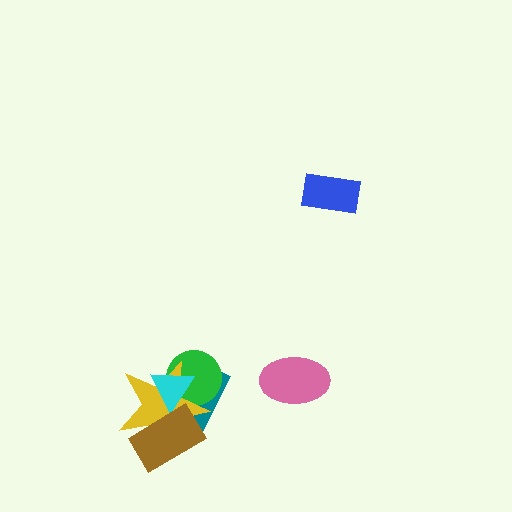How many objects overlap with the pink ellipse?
0 objects overlap with the pink ellipse.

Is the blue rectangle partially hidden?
No, no other shape covers it.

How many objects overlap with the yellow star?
4 objects overlap with the yellow star.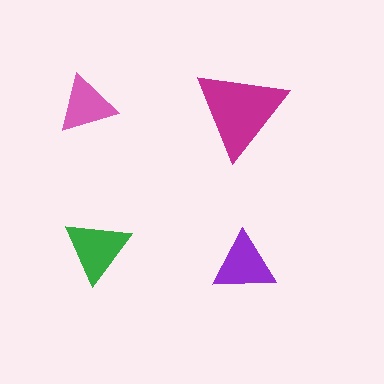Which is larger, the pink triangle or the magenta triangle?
The magenta one.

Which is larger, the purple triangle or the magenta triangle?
The magenta one.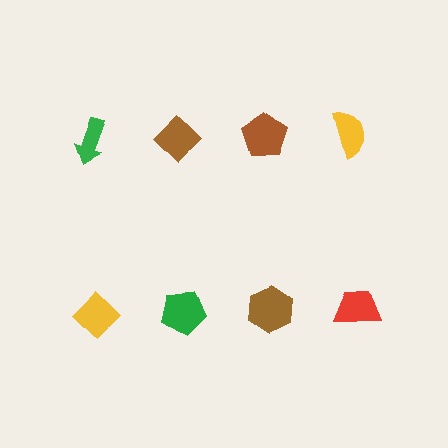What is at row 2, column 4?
A red trapezoid.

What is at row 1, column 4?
A yellow semicircle.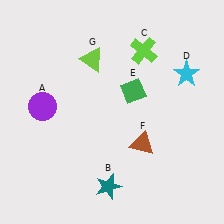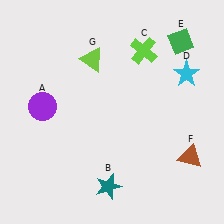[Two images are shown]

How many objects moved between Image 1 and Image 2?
2 objects moved between the two images.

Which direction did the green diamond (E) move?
The green diamond (E) moved up.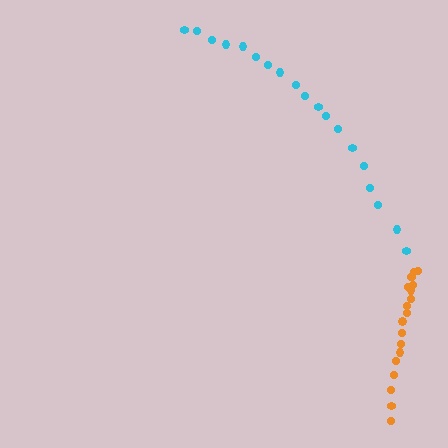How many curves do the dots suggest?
There are 2 distinct paths.